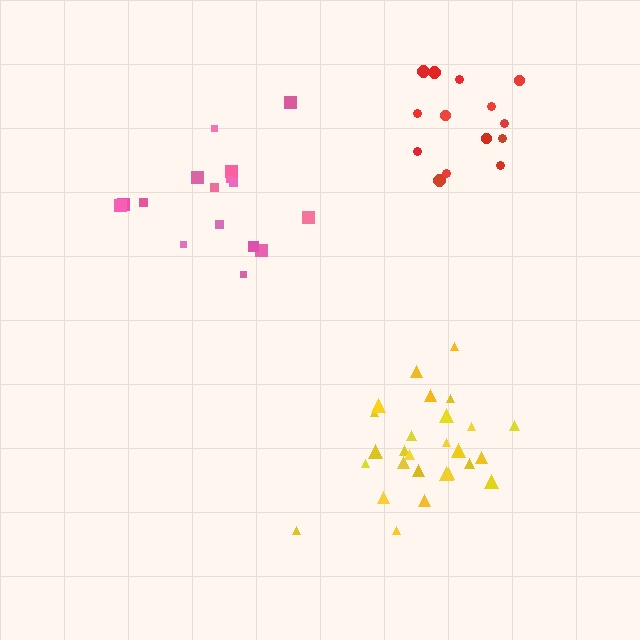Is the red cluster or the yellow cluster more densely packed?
Yellow.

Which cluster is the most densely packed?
Yellow.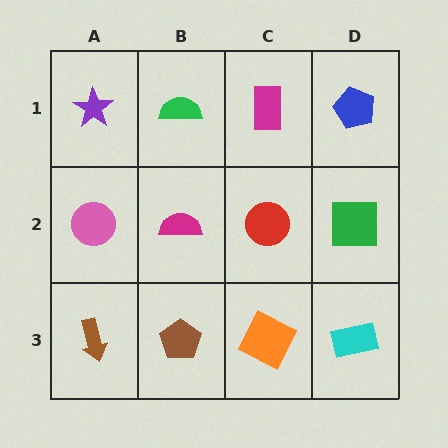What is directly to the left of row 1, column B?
A purple star.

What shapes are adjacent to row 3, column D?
A green square (row 2, column D), an orange square (row 3, column C).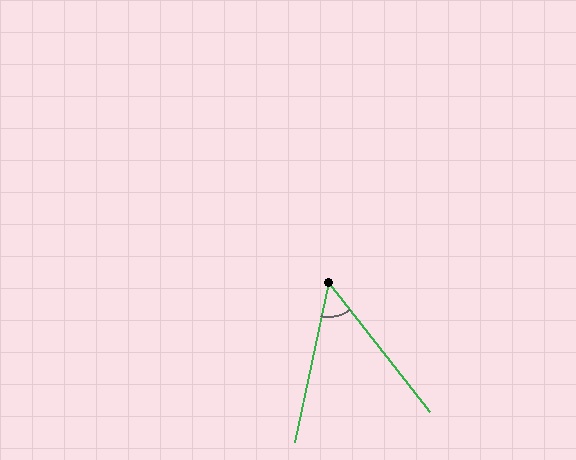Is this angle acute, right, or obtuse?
It is acute.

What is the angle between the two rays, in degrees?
Approximately 50 degrees.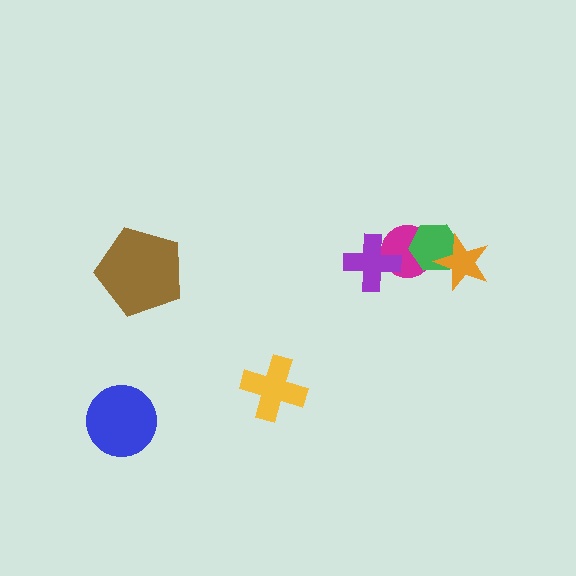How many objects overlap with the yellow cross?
0 objects overlap with the yellow cross.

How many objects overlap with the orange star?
1 object overlaps with the orange star.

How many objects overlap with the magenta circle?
2 objects overlap with the magenta circle.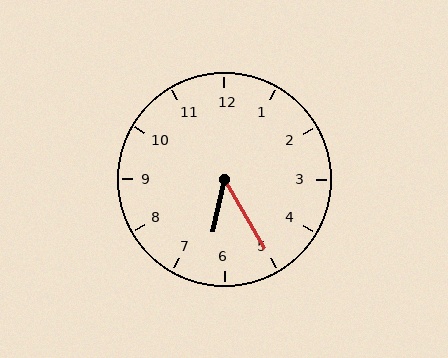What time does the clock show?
6:25.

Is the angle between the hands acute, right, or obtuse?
It is acute.